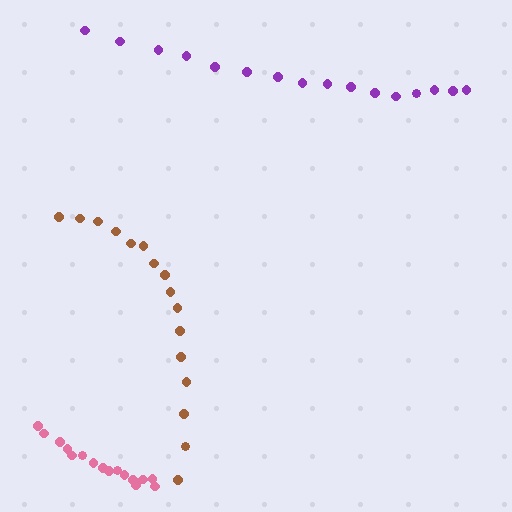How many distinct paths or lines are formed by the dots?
There are 3 distinct paths.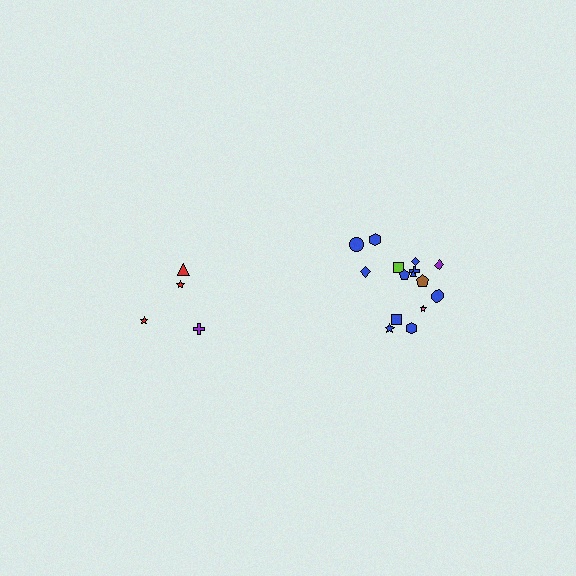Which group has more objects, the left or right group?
The right group.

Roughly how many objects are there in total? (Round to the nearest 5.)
Roughly 20 objects in total.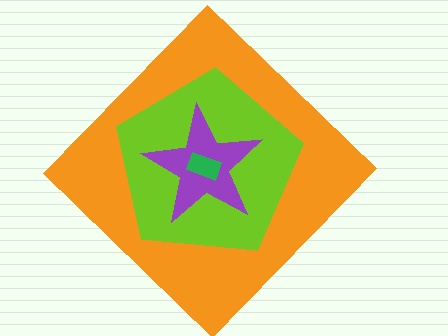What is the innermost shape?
The green rectangle.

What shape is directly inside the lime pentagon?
The purple star.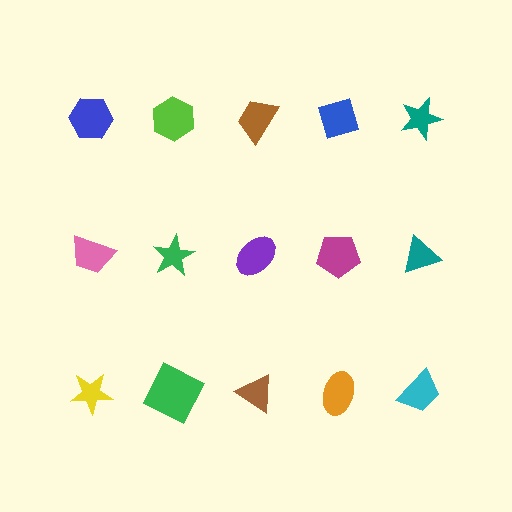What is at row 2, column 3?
A purple ellipse.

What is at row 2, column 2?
A green star.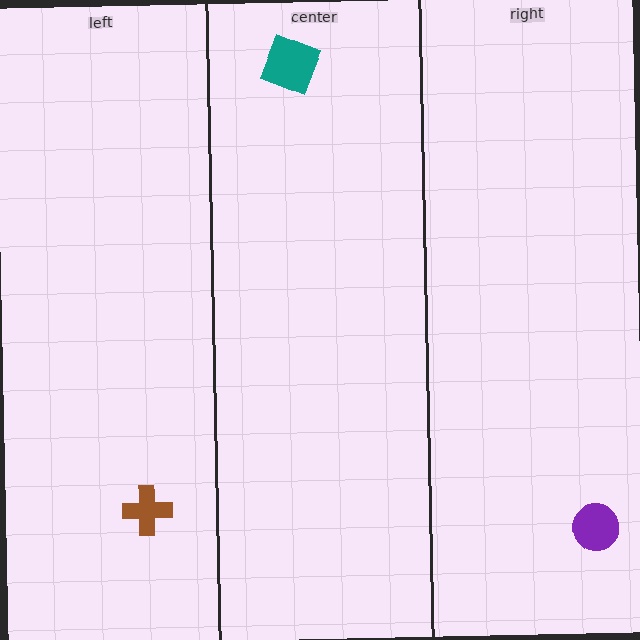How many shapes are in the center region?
1.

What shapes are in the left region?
The brown cross.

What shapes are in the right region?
The purple circle.